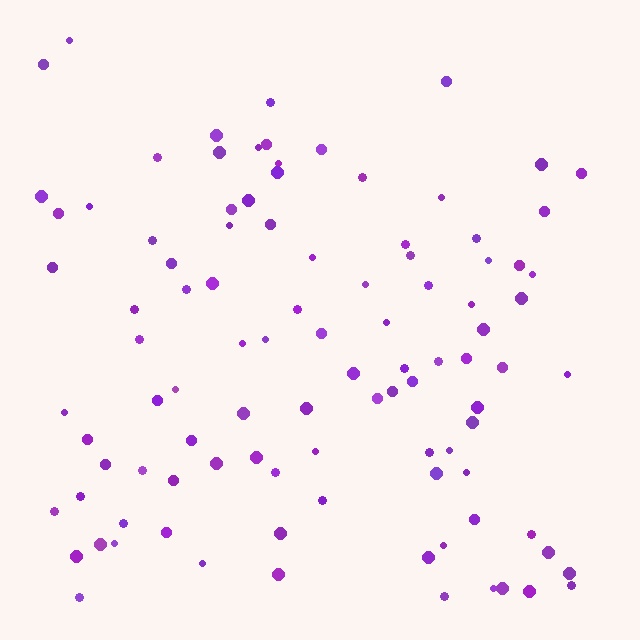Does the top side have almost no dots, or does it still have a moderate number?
Still a moderate number, just noticeably fewer than the bottom.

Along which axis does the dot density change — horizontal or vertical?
Vertical.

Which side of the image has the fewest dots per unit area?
The top.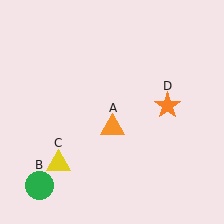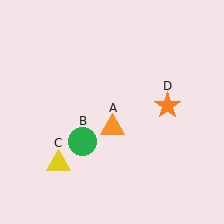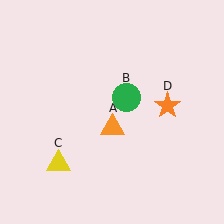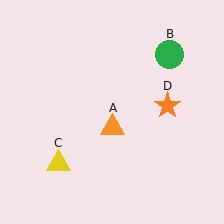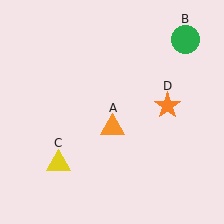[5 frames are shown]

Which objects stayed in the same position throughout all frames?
Orange triangle (object A) and yellow triangle (object C) and orange star (object D) remained stationary.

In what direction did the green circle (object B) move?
The green circle (object B) moved up and to the right.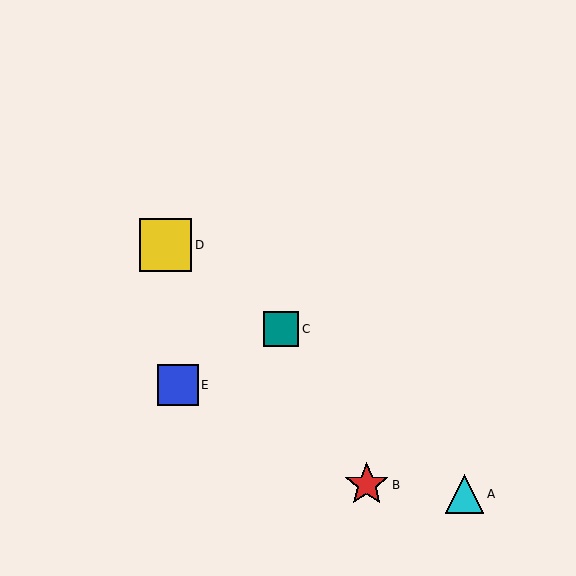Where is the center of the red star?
The center of the red star is at (367, 485).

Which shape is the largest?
The yellow square (labeled D) is the largest.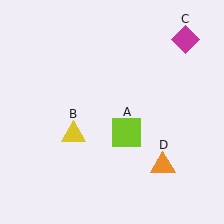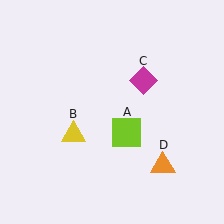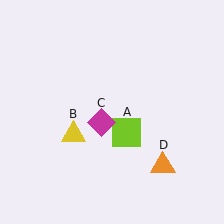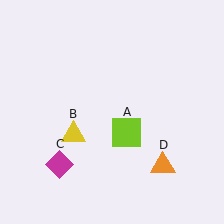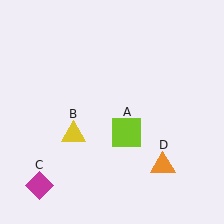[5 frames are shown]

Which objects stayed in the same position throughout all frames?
Lime square (object A) and yellow triangle (object B) and orange triangle (object D) remained stationary.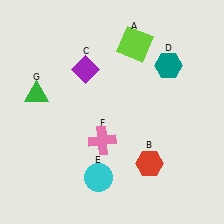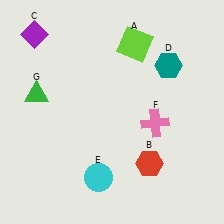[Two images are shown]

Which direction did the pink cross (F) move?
The pink cross (F) moved right.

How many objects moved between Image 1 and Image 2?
2 objects moved between the two images.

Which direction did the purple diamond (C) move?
The purple diamond (C) moved left.